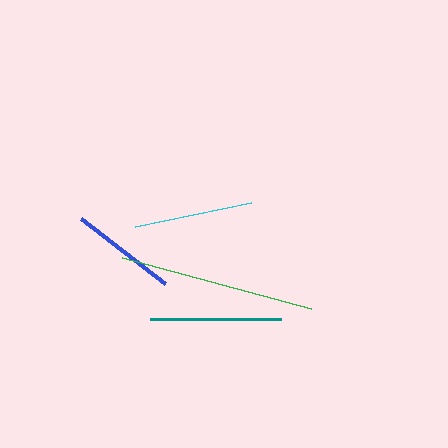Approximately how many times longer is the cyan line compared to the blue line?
The cyan line is approximately 1.1 times the length of the blue line.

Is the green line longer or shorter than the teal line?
The green line is longer than the teal line.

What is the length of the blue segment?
The blue segment is approximately 107 pixels long.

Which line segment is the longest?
The green line is the longest at approximately 197 pixels.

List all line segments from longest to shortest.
From longest to shortest: green, teal, cyan, blue.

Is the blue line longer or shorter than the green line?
The green line is longer than the blue line.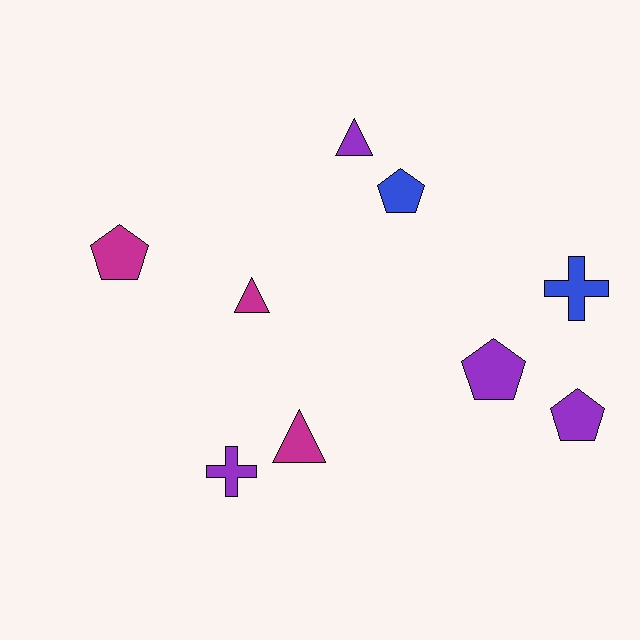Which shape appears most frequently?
Pentagon, with 4 objects.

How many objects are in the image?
There are 9 objects.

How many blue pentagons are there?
There is 1 blue pentagon.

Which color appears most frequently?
Purple, with 4 objects.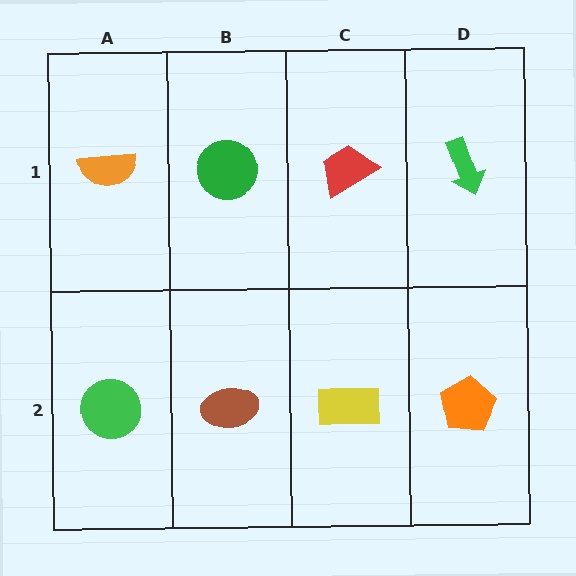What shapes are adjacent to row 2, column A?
An orange semicircle (row 1, column A), a brown ellipse (row 2, column B).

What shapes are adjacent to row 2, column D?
A green arrow (row 1, column D), a yellow rectangle (row 2, column C).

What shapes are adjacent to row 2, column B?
A green circle (row 1, column B), a green circle (row 2, column A), a yellow rectangle (row 2, column C).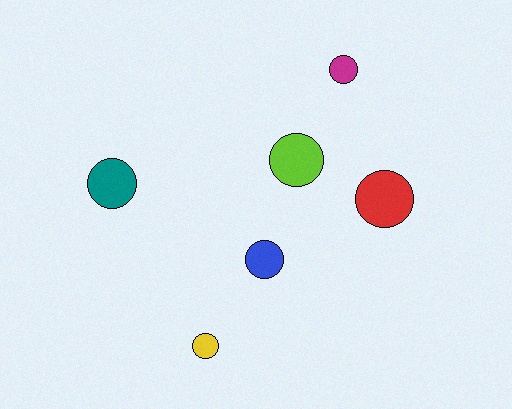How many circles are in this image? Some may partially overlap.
There are 6 circles.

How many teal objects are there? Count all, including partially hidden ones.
There is 1 teal object.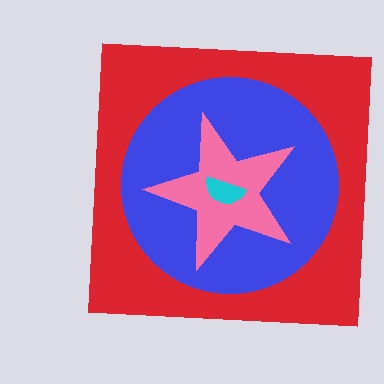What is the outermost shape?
The red square.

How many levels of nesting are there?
4.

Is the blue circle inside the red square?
Yes.